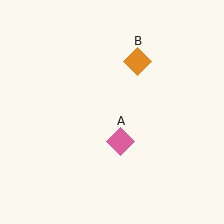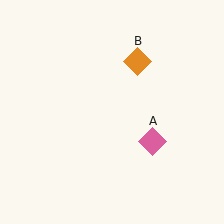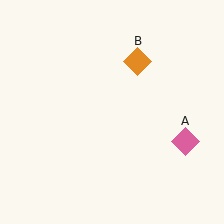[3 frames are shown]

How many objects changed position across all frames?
1 object changed position: pink diamond (object A).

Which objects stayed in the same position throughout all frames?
Orange diamond (object B) remained stationary.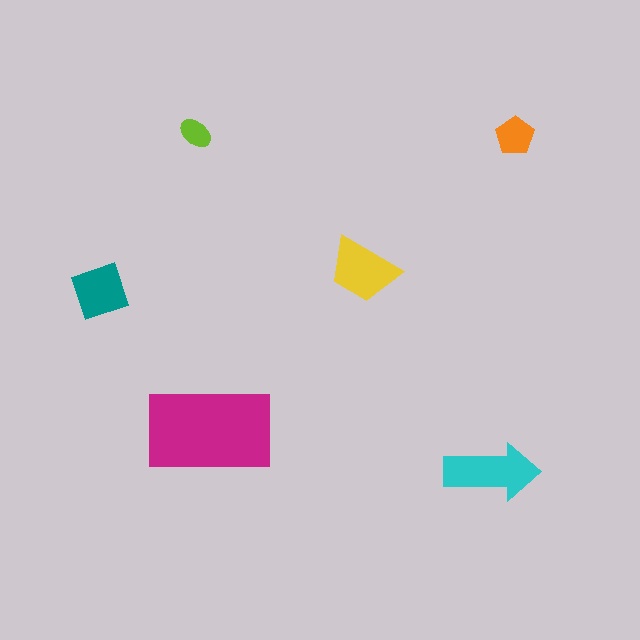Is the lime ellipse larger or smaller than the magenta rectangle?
Smaller.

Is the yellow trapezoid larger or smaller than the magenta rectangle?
Smaller.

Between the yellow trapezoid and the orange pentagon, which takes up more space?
The yellow trapezoid.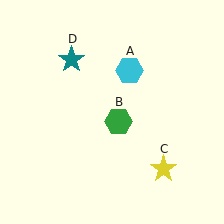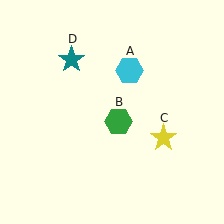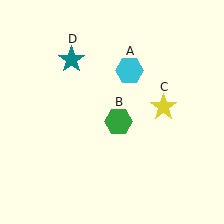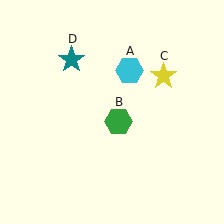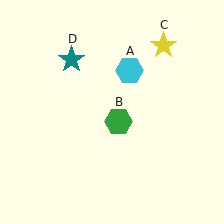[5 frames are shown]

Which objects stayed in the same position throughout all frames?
Cyan hexagon (object A) and green hexagon (object B) and teal star (object D) remained stationary.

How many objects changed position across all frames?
1 object changed position: yellow star (object C).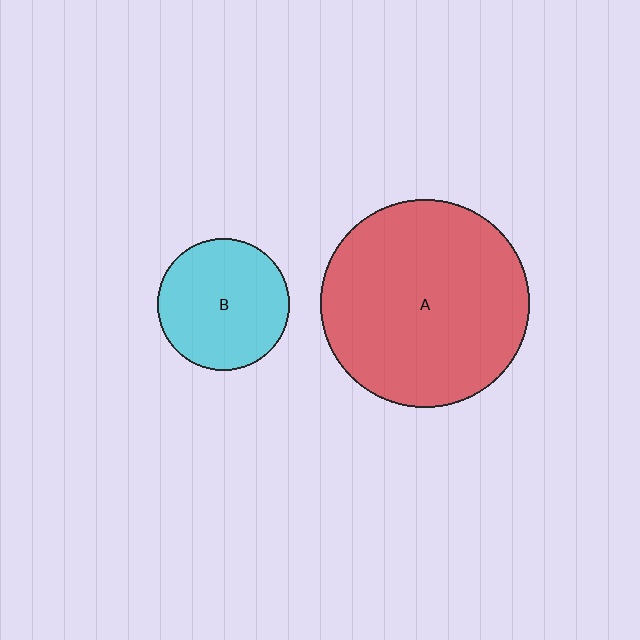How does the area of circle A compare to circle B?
Approximately 2.5 times.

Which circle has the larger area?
Circle A (red).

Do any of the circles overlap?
No, none of the circles overlap.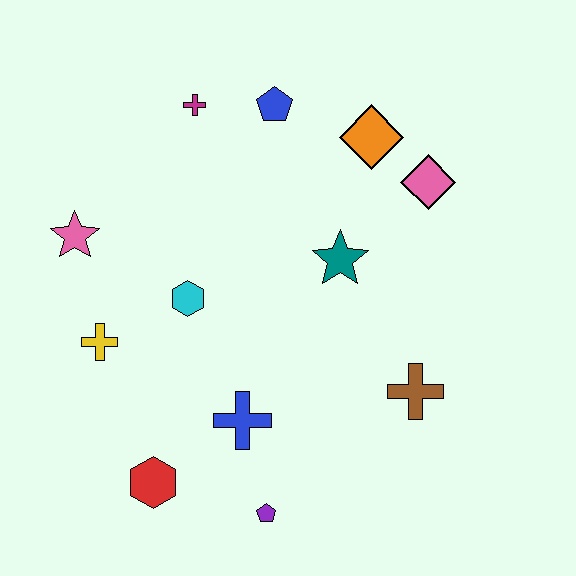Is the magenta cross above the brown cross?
Yes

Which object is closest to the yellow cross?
The cyan hexagon is closest to the yellow cross.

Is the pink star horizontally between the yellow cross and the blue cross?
No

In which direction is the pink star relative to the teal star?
The pink star is to the left of the teal star.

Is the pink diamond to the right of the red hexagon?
Yes